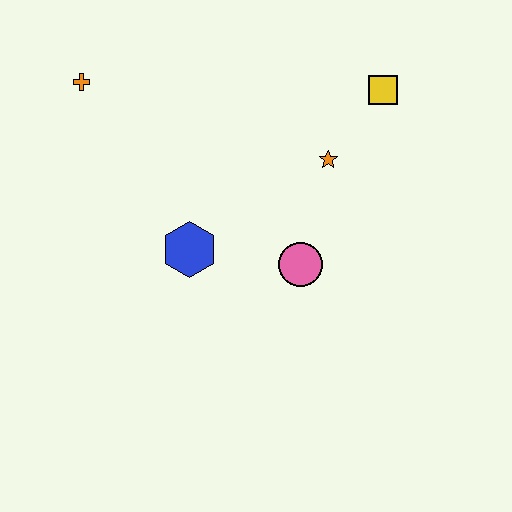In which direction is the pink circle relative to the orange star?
The pink circle is below the orange star.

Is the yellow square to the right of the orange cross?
Yes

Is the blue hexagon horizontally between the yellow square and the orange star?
No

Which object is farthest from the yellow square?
The orange cross is farthest from the yellow square.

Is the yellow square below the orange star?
No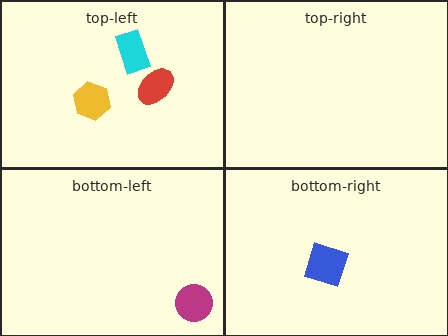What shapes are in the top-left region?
The yellow hexagon, the cyan rectangle, the red ellipse.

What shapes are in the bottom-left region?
The magenta circle.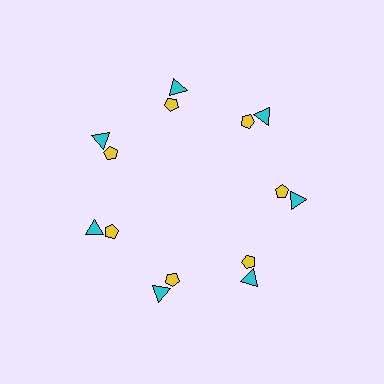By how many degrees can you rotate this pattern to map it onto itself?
The pattern maps onto itself every 51 degrees of rotation.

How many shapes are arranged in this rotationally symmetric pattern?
There are 14 shapes, arranged in 7 groups of 2.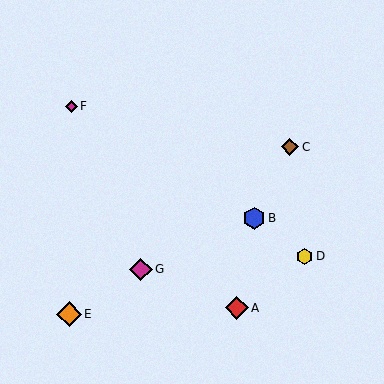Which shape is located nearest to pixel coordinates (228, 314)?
The red diamond (labeled A) at (237, 308) is nearest to that location.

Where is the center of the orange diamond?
The center of the orange diamond is at (69, 314).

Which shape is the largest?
The orange diamond (labeled E) is the largest.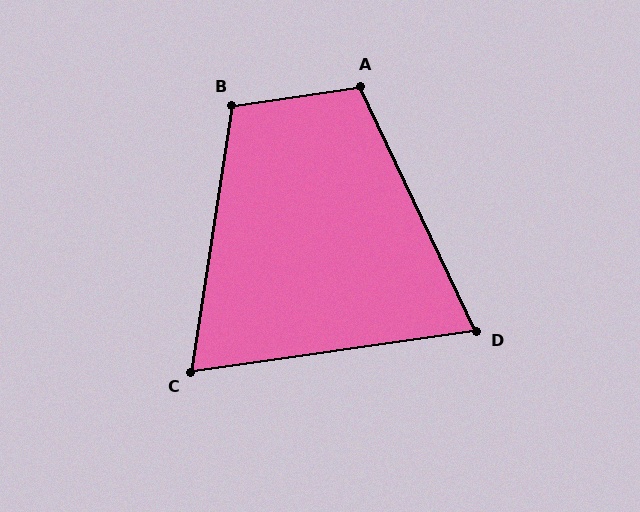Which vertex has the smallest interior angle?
D, at approximately 73 degrees.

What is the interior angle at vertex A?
Approximately 107 degrees (obtuse).